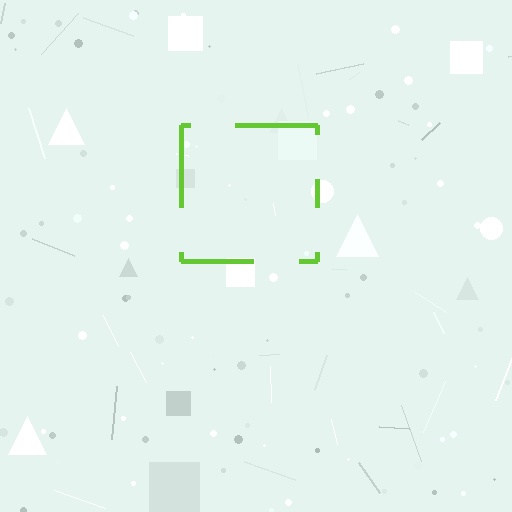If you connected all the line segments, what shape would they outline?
They would outline a square.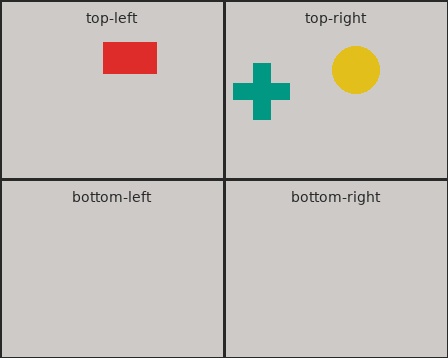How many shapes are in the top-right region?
2.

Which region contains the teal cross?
The top-right region.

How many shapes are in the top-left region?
1.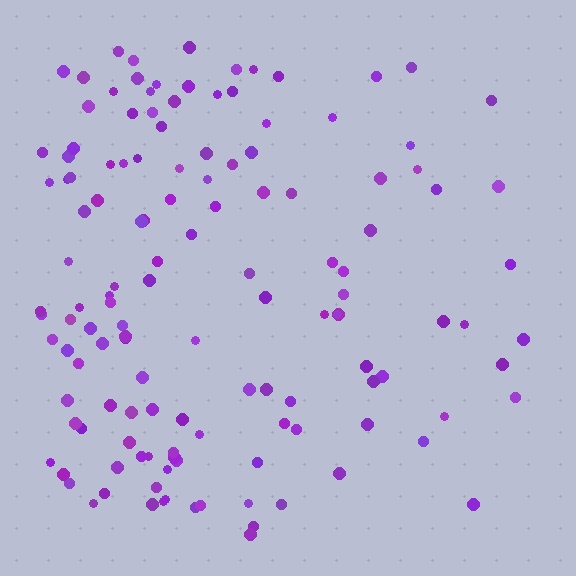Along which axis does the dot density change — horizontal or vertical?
Horizontal.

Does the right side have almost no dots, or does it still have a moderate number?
Still a moderate number, just noticeably fewer than the left.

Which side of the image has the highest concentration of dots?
The left.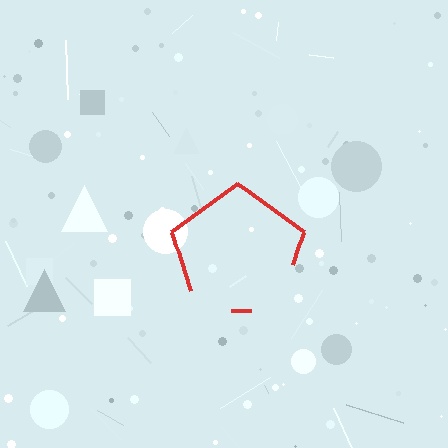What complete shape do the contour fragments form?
The contour fragments form a pentagon.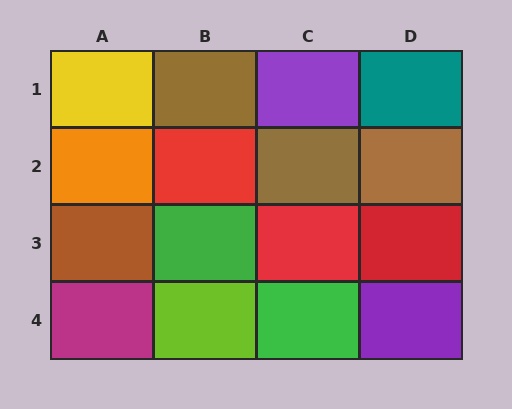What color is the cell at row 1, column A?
Yellow.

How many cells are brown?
4 cells are brown.